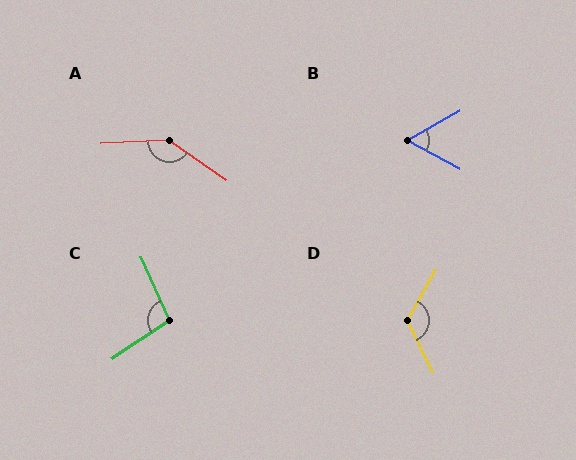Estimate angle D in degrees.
Approximately 125 degrees.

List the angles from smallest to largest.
B (58°), C (100°), D (125°), A (142°).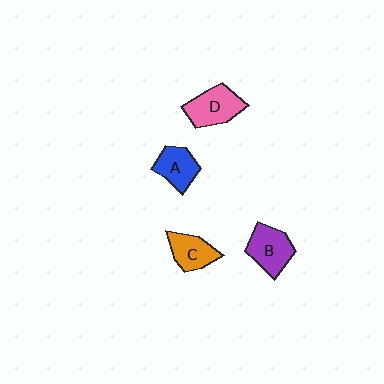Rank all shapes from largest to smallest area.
From largest to smallest: D (pink), B (purple), A (blue), C (orange).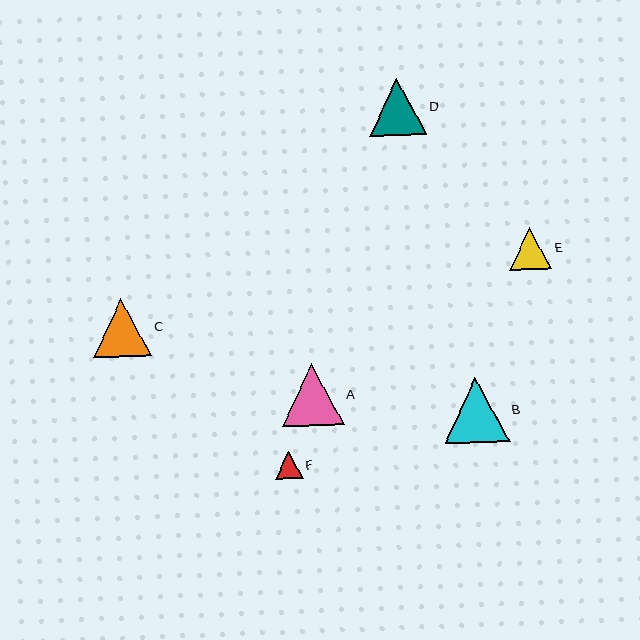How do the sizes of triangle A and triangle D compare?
Triangle A and triangle D are approximately the same size.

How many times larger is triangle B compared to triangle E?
Triangle B is approximately 1.5 times the size of triangle E.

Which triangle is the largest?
Triangle B is the largest with a size of approximately 65 pixels.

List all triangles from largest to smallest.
From largest to smallest: B, A, C, D, E, F.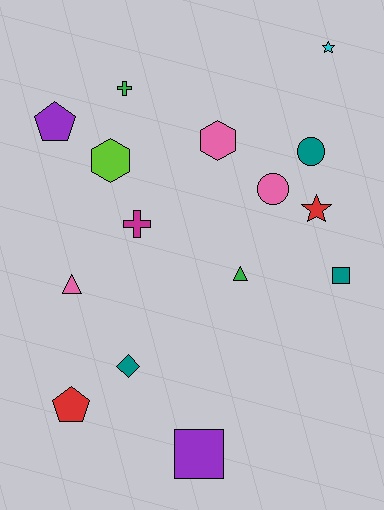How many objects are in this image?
There are 15 objects.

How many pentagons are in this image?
There are 2 pentagons.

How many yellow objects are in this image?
There are no yellow objects.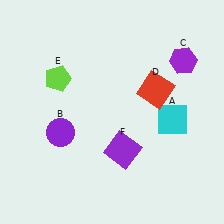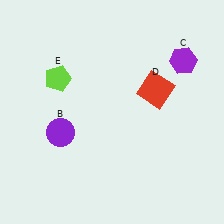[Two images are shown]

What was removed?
The cyan square (A), the purple square (F) were removed in Image 2.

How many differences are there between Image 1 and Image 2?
There are 2 differences between the two images.